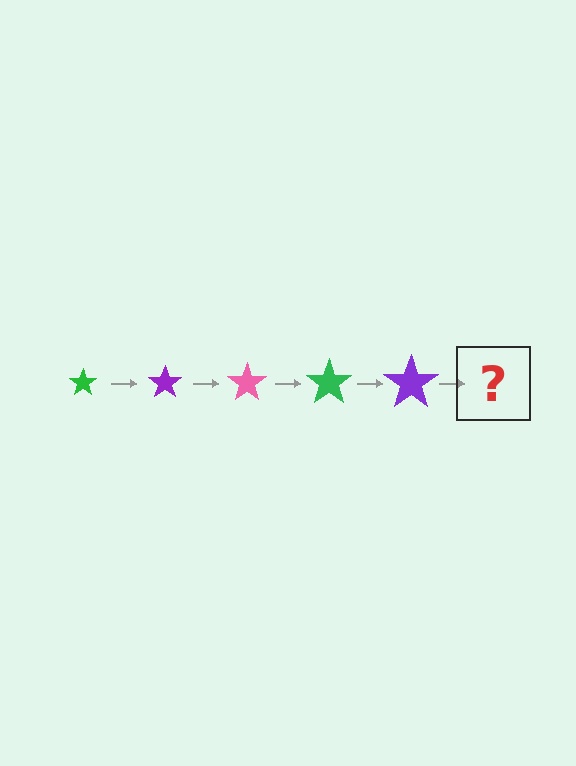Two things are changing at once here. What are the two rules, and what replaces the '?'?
The two rules are that the star grows larger each step and the color cycles through green, purple, and pink. The '?' should be a pink star, larger than the previous one.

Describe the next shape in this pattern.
It should be a pink star, larger than the previous one.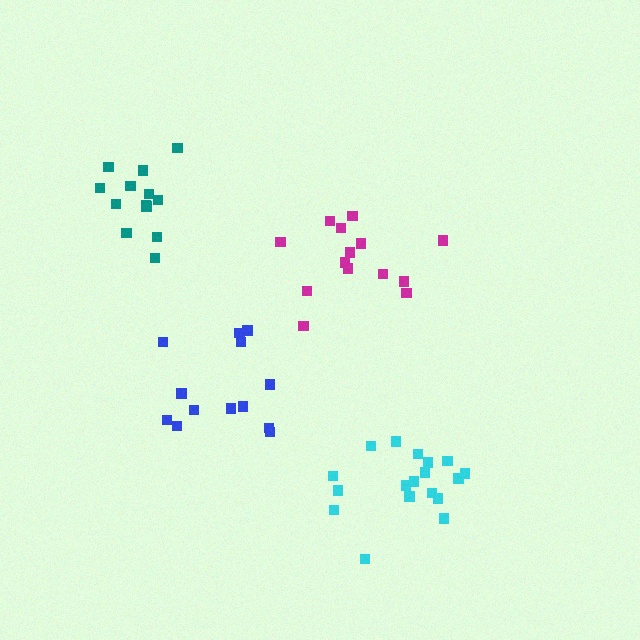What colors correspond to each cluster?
The clusters are colored: magenta, cyan, blue, teal.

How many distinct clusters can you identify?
There are 4 distinct clusters.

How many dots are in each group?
Group 1: 14 dots, Group 2: 18 dots, Group 3: 13 dots, Group 4: 13 dots (58 total).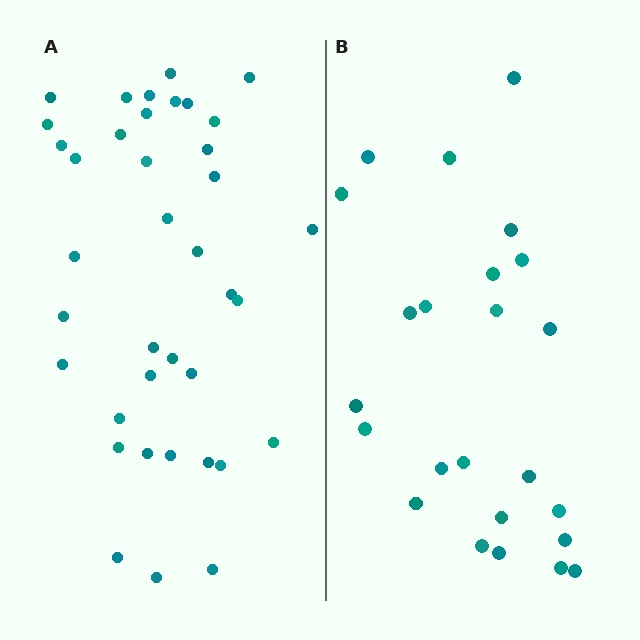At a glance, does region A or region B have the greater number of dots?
Region A (the left region) has more dots.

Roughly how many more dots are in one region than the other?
Region A has approximately 15 more dots than region B.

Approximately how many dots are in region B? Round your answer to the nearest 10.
About 20 dots. (The exact count is 24, which rounds to 20.)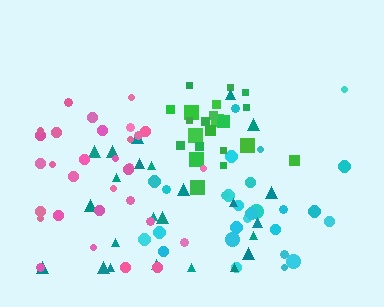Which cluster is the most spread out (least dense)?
Teal.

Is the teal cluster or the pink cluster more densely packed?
Pink.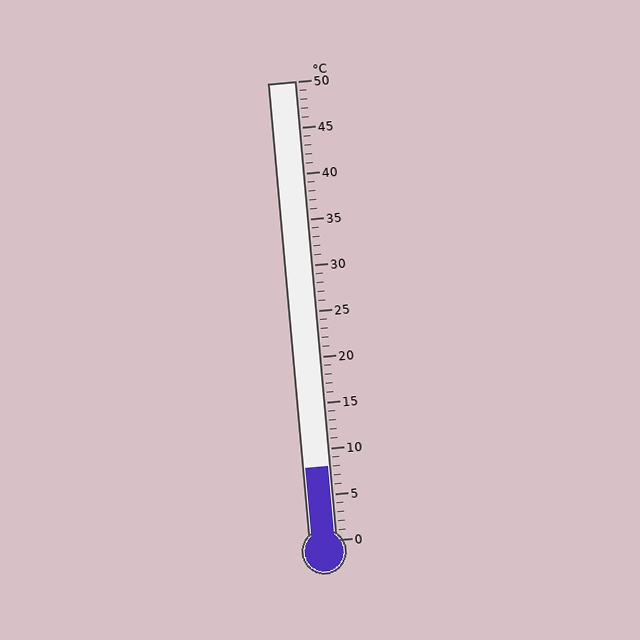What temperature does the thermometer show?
The thermometer shows approximately 8°C.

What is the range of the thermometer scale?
The thermometer scale ranges from 0°C to 50°C.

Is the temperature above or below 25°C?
The temperature is below 25°C.